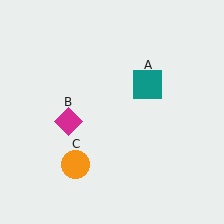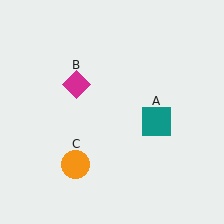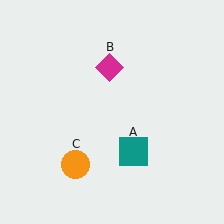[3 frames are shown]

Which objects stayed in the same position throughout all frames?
Orange circle (object C) remained stationary.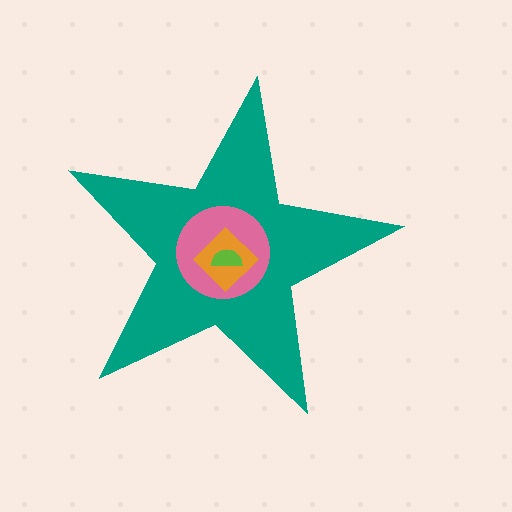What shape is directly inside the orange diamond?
The lime semicircle.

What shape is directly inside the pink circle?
The orange diamond.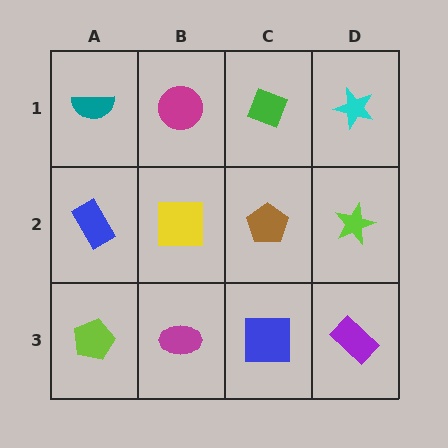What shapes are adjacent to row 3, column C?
A brown pentagon (row 2, column C), a magenta ellipse (row 3, column B), a purple rectangle (row 3, column D).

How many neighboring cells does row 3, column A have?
2.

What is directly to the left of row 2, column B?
A blue rectangle.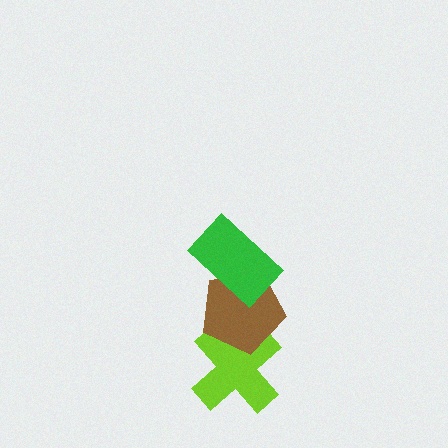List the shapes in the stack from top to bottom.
From top to bottom: the green rectangle, the brown pentagon, the lime cross.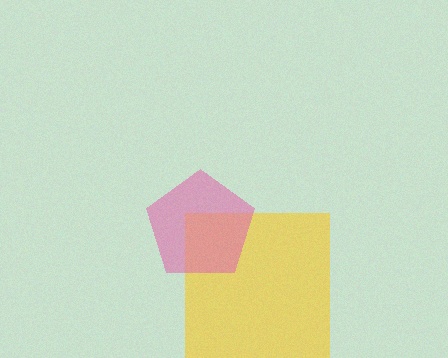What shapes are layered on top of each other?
The layered shapes are: a yellow square, a pink pentagon.